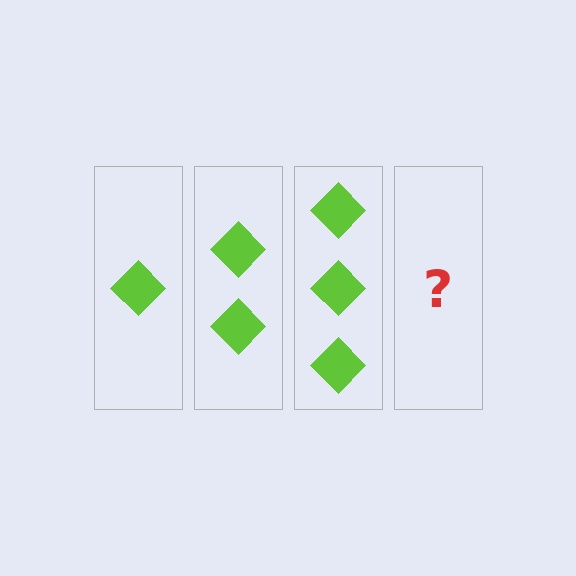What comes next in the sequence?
The next element should be 4 diamonds.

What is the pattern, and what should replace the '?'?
The pattern is that each step adds one more diamond. The '?' should be 4 diamonds.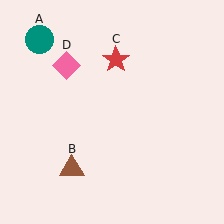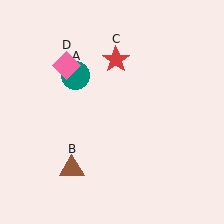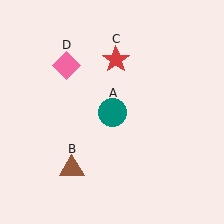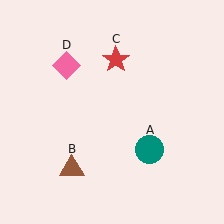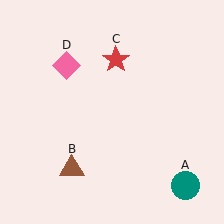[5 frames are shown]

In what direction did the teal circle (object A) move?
The teal circle (object A) moved down and to the right.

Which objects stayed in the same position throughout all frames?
Brown triangle (object B) and red star (object C) and pink diamond (object D) remained stationary.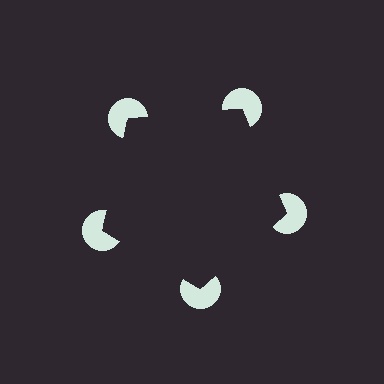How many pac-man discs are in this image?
There are 5 — one at each vertex of the illusory pentagon.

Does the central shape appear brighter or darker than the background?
It typically appears slightly darker than the background, even though no actual brightness change is drawn.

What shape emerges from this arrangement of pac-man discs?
An illusory pentagon — its edges are inferred from the aligned wedge cuts in the pac-man discs, not physically drawn.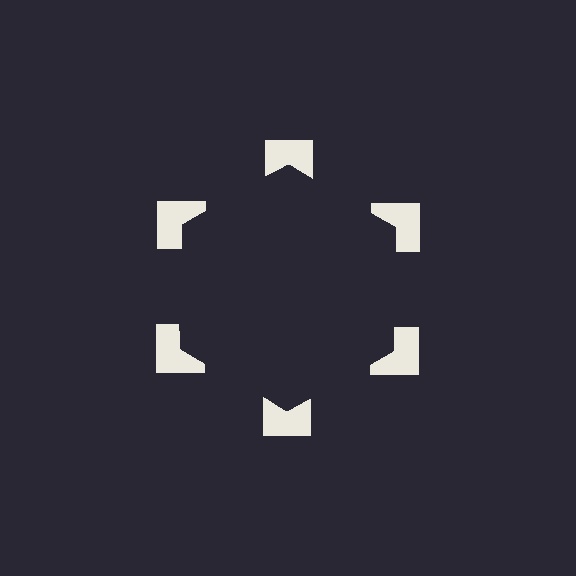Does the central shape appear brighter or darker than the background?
It typically appears slightly darker than the background, even though no actual brightness change is drawn.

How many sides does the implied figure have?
6 sides.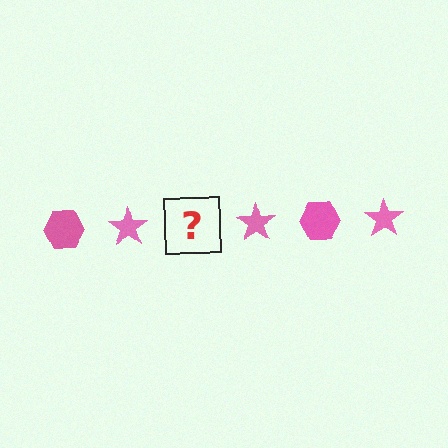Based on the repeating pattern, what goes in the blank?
The blank should be a pink hexagon.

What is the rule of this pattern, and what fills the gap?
The rule is that the pattern cycles through hexagon, star shapes in pink. The gap should be filled with a pink hexagon.